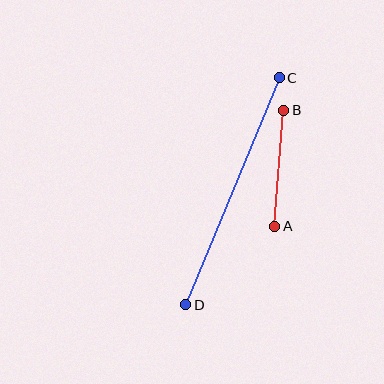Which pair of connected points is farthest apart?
Points C and D are farthest apart.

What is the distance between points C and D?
The distance is approximately 246 pixels.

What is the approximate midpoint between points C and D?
The midpoint is at approximately (232, 191) pixels.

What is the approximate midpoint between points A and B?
The midpoint is at approximately (279, 168) pixels.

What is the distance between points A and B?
The distance is approximately 116 pixels.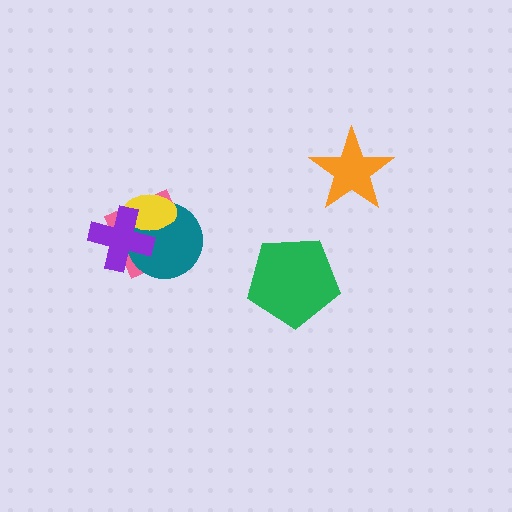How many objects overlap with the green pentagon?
0 objects overlap with the green pentagon.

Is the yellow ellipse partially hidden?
Yes, it is partially covered by another shape.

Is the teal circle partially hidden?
Yes, it is partially covered by another shape.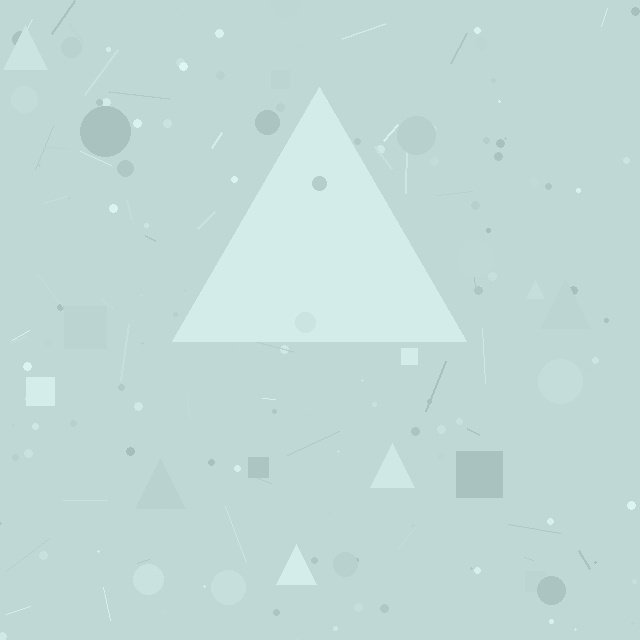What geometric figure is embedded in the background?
A triangle is embedded in the background.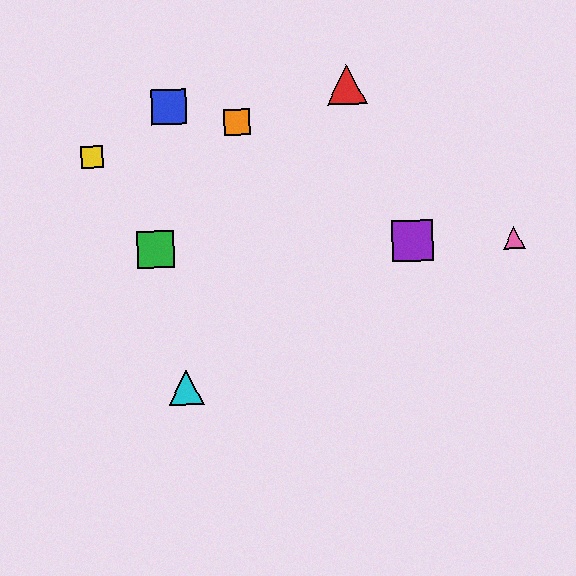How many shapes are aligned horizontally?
3 shapes (the green square, the purple square, the pink triangle) are aligned horizontally.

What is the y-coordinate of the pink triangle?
The pink triangle is at y≈238.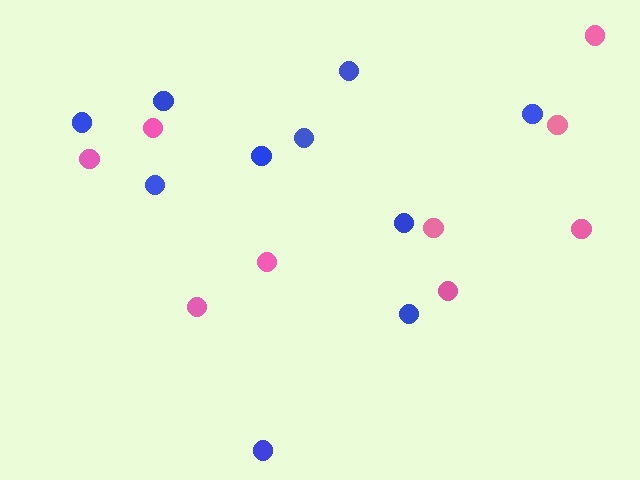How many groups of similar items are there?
There are 2 groups: one group of pink circles (9) and one group of blue circles (10).